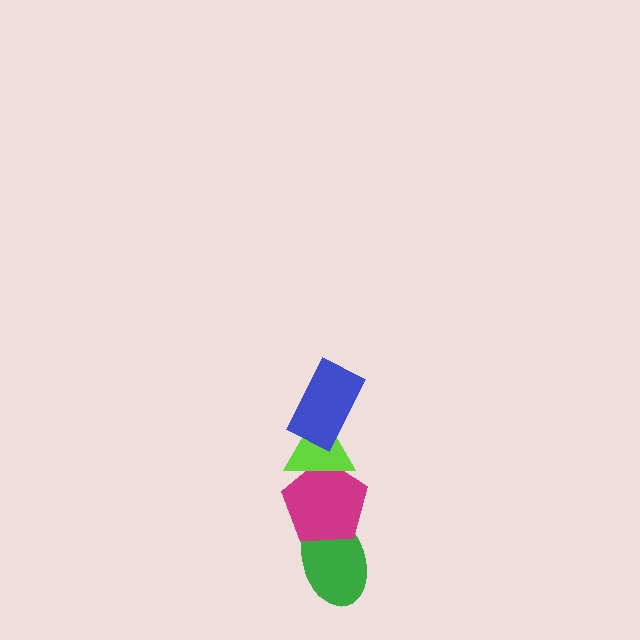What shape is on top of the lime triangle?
The blue rectangle is on top of the lime triangle.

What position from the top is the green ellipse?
The green ellipse is 4th from the top.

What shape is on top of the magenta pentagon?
The lime triangle is on top of the magenta pentagon.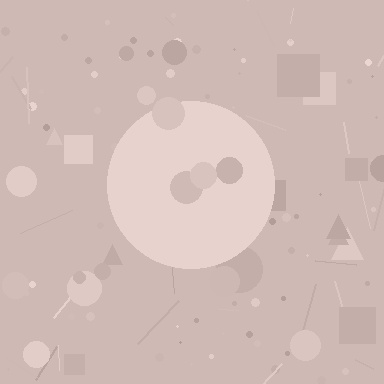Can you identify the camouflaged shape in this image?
The camouflaged shape is a circle.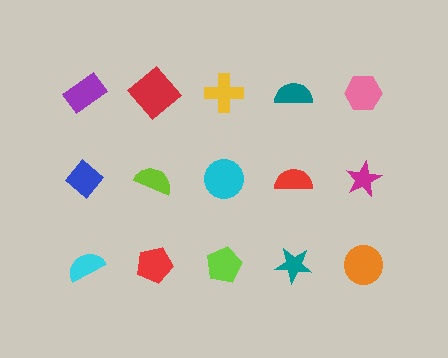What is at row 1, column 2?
A red diamond.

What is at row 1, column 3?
A yellow cross.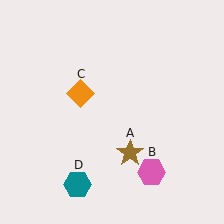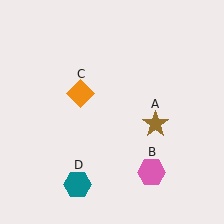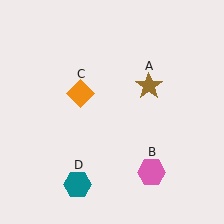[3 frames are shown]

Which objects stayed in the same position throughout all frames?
Pink hexagon (object B) and orange diamond (object C) and teal hexagon (object D) remained stationary.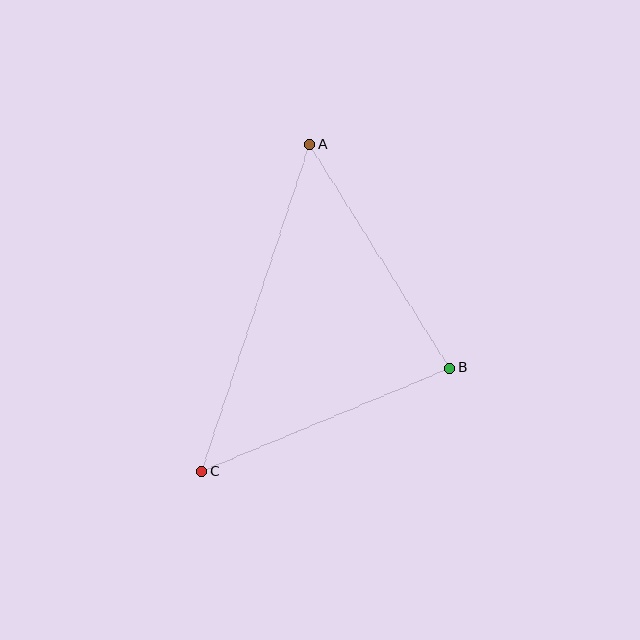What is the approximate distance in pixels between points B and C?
The distance between B and C is approximately 269 pixels.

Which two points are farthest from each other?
Points A and C are farthest from each other.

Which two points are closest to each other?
Points A and B are closest to each other.